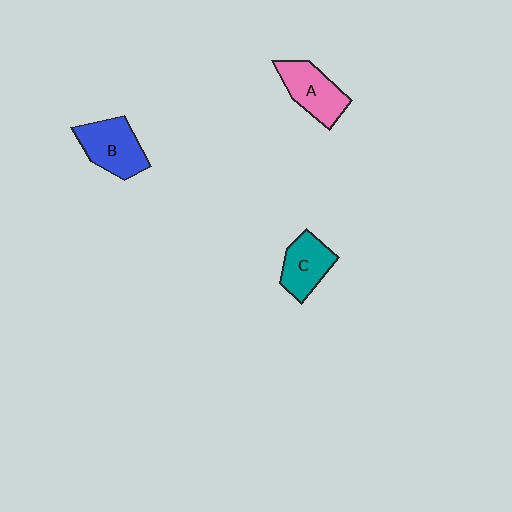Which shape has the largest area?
Shape B (blue).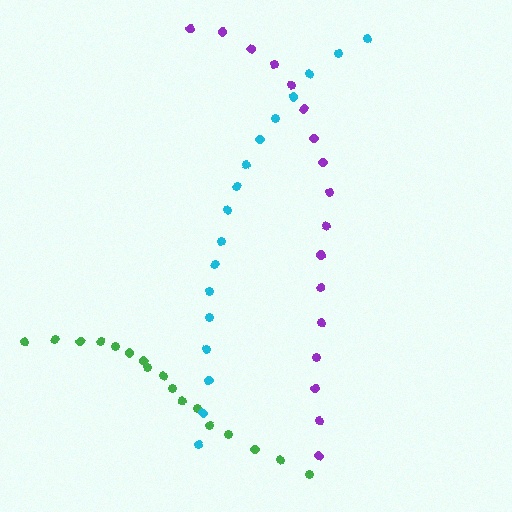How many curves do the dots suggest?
There are 3 distinct paths.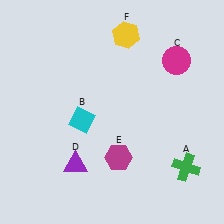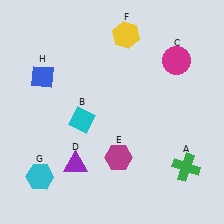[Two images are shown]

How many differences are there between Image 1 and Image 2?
There are 2 differences between the two images.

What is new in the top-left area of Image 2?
A blue diamond (H) was added in the top-left area of Image 2.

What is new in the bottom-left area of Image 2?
A cyan hexagon (G) was added in the bottom-left area of Image 2.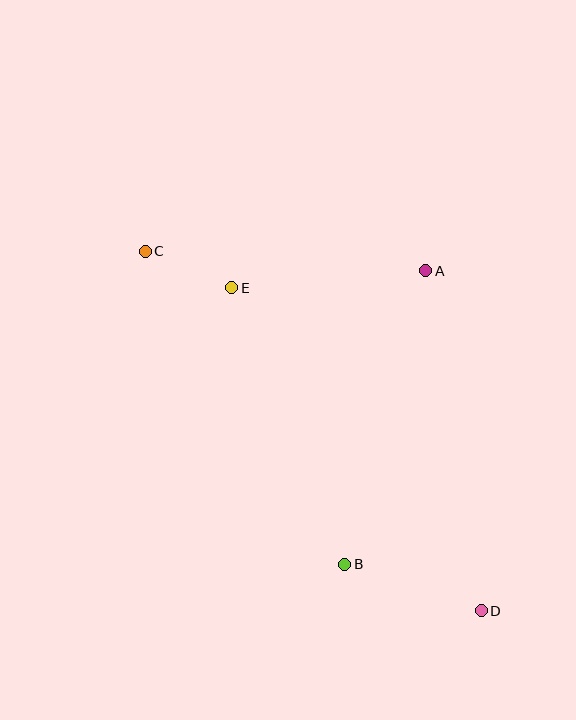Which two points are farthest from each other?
Points C and D are farthest from each other.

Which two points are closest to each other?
Points C and E are closest to each other.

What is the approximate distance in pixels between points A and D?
The distance between A and D is approximately 344 pixels.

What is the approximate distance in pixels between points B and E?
The distance between B and E is approximately 299 pixels.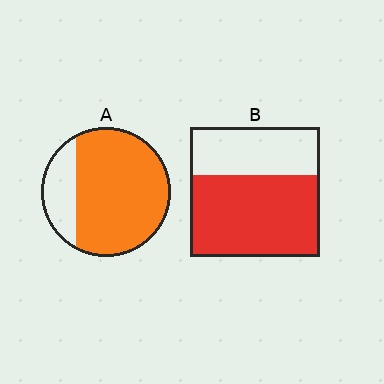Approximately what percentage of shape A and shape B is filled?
A is approximately 80% and B is approximately 65%.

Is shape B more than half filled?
Yes.